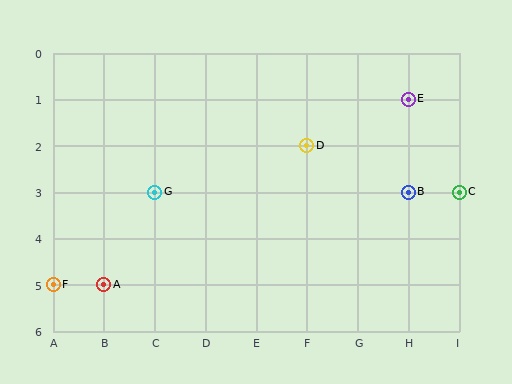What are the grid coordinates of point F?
Point F is at grid coordinates (A, 5).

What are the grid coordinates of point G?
Point G is at grid coordinates (C, 3).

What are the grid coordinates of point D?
Point D is at grid coordinates (F, 2).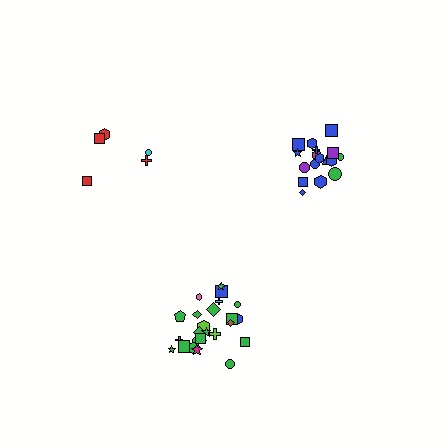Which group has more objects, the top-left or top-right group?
The top-right group.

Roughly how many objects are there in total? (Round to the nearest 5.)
Roughly 50 objects in total.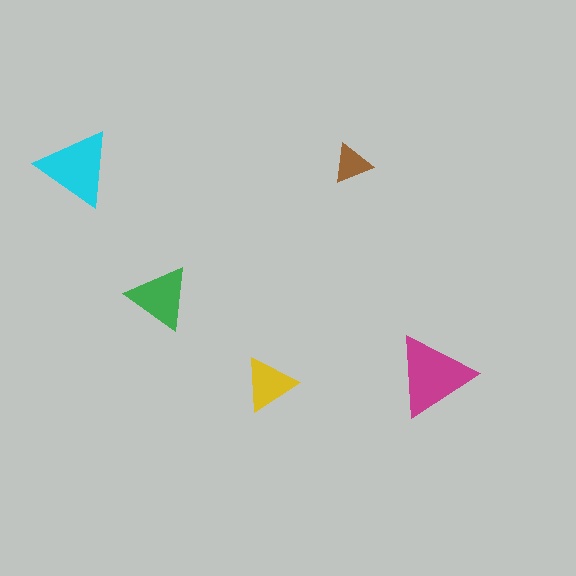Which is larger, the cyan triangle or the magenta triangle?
The magenta one.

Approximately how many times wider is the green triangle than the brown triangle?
About 1.5 times wider.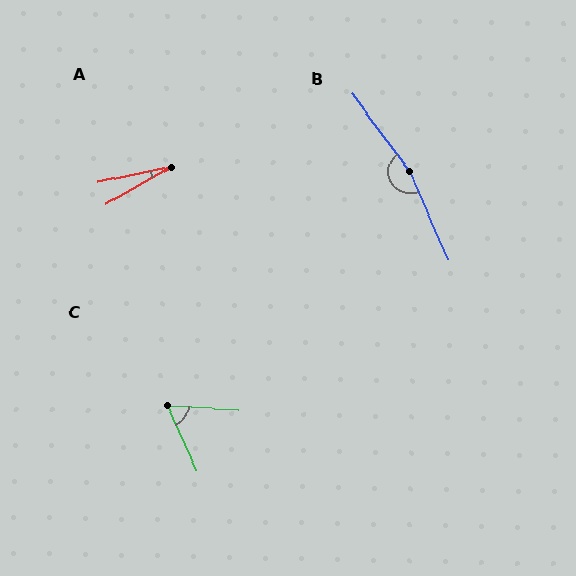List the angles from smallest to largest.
A (18°), C (63°), B (167°).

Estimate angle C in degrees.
Approximately 63 degrees.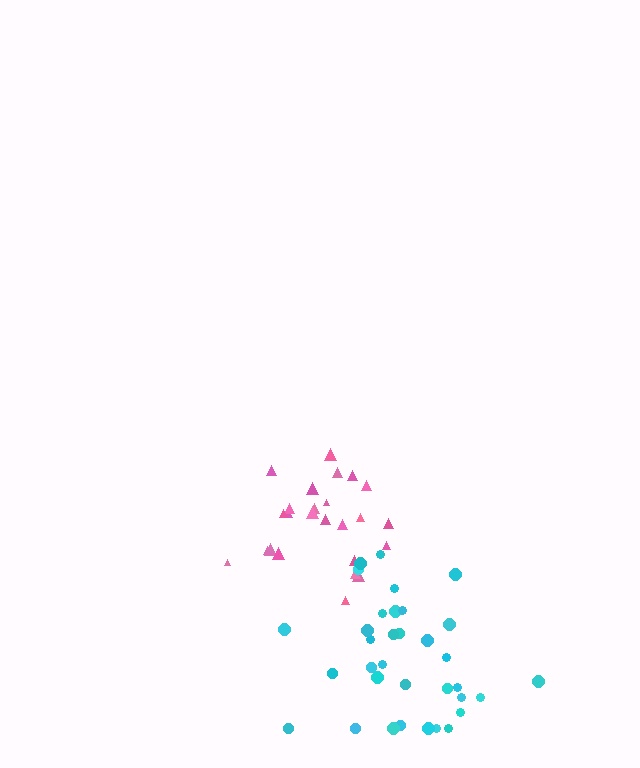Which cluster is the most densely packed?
Pink.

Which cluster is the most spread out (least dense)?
Cyan.